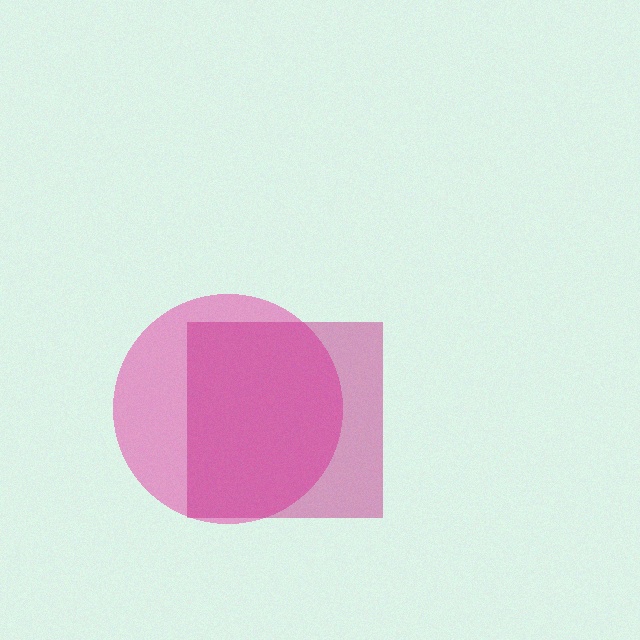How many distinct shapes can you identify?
There are 2 distinct shapes: a pink circle, a magenta square.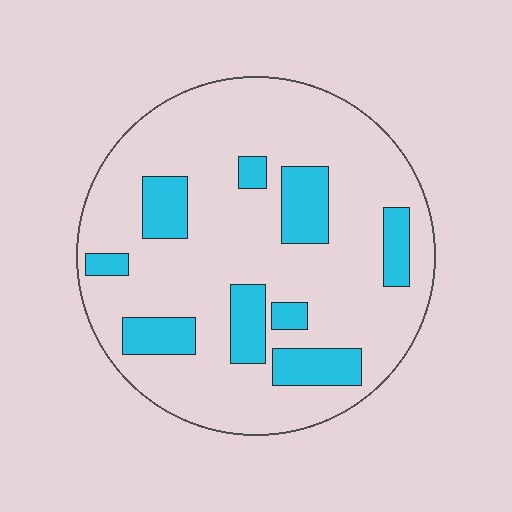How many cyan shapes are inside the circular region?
9.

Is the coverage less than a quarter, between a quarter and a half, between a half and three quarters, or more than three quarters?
Less than a quarter.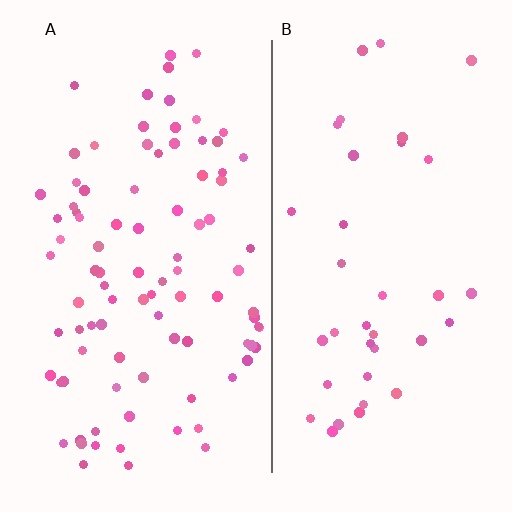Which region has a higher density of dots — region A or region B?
A (the left).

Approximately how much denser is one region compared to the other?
Approximately 2.5× — region A over region B.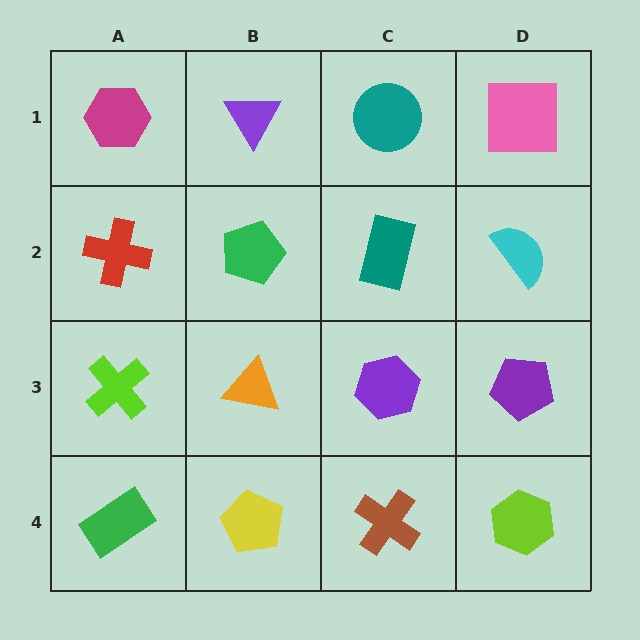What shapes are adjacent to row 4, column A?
A lime cross (row 3, column A), a yellow pentagon (row 4, column B).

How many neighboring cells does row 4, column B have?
3.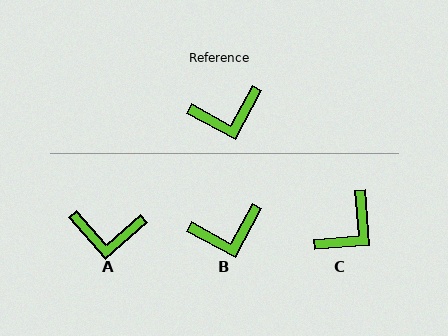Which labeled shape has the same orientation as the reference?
B.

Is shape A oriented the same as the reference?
No, it is off by about 20 degrees.